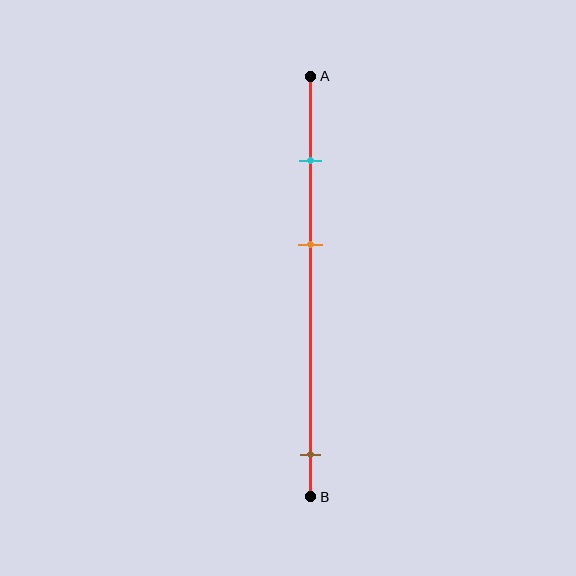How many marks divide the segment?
There are 3 marks dividing the segment.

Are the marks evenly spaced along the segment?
No, the marks are not evenly spaced.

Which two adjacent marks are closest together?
The cyan and orange marks are the closest adjacent pair.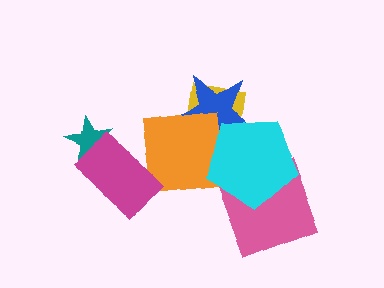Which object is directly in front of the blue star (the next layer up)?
The orange square is directly in front of the blue star.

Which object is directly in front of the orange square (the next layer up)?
The magenta rectangle is directly in front of the orange square.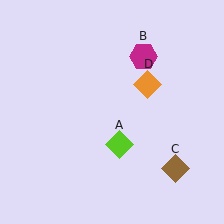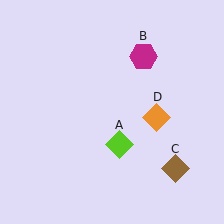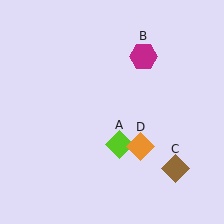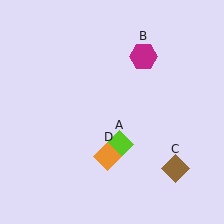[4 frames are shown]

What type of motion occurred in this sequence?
The orange diamond (object D) rotated clockwise around the center of the scene.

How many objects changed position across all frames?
1 object changed position: orange diamond (object D).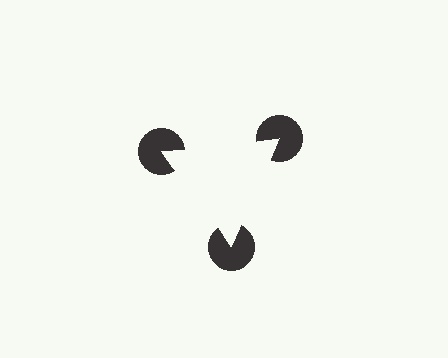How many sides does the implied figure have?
3 sides.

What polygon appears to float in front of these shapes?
An illusory triangle — its edges are inferred from the aligned wedge cuts in the pac-man discs, not physically drawn.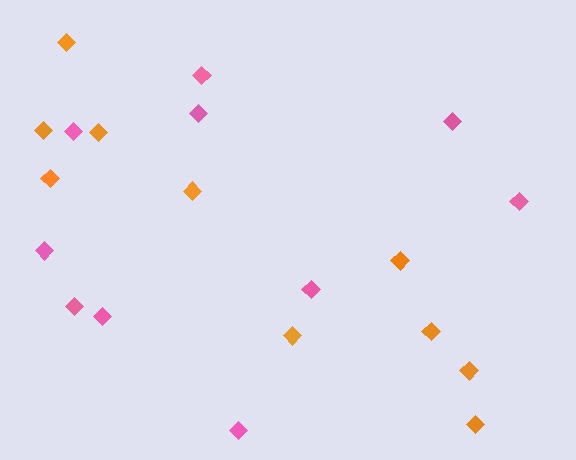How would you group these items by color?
There are 2 groups: one group of pink diamonds (10) and one group of orange diamonds (10).